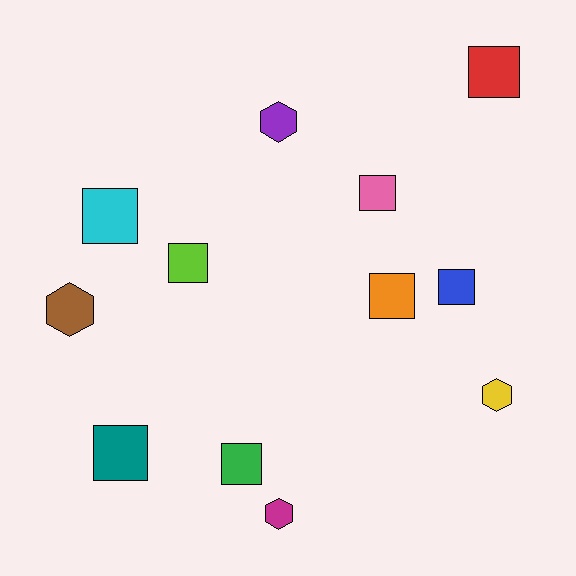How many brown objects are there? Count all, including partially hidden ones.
There is 1 brown object.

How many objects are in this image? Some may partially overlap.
There are 12 objects.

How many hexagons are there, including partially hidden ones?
There are 4 hexagons.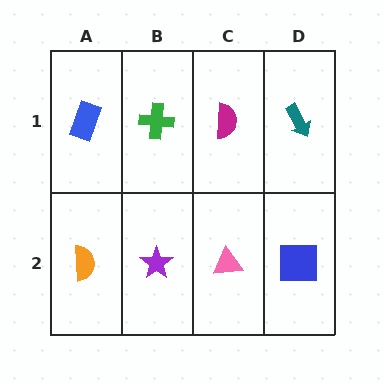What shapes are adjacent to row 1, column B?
A purple star (row 2, column B), a blue rectangle (row 1, column A), a magenta semicircle (row 1, column C).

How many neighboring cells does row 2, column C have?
3.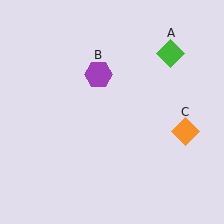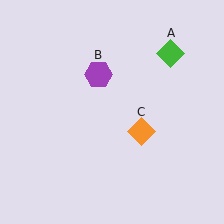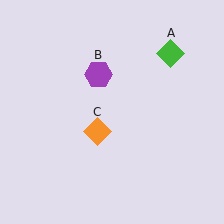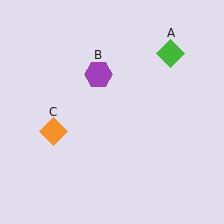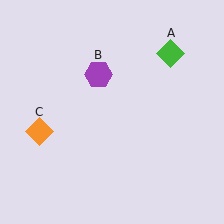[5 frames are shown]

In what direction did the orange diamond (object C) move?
The orange diamond (object C) moved left.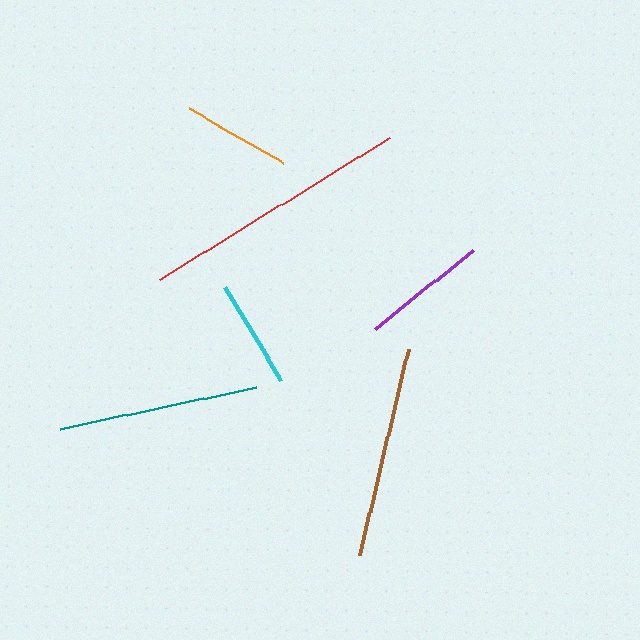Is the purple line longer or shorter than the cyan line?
The purple line is longer than the cyan line.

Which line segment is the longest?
The red line is the longest at approximately 271 pixels.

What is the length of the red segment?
The red segment is approximately 271 pixels long.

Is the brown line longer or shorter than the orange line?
The brown line is longer than the orange line.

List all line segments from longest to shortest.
From longest to shortest: red, brown, teal, purple, cyan, orange.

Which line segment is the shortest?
The orange line is the shortest at approximately 108 pixels.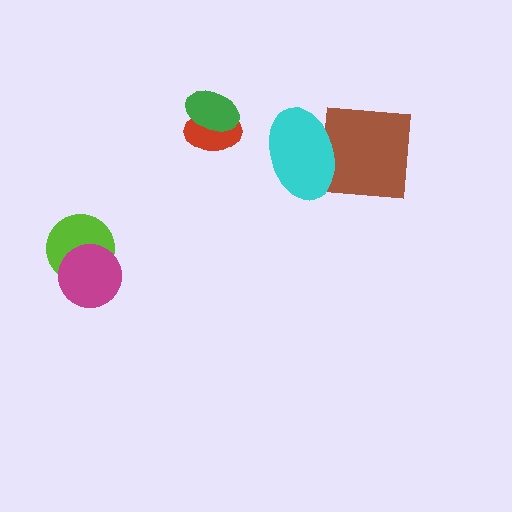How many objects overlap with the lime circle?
1 object overlaps with the lime circle.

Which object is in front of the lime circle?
The magenta circle is in front of the lime circle.